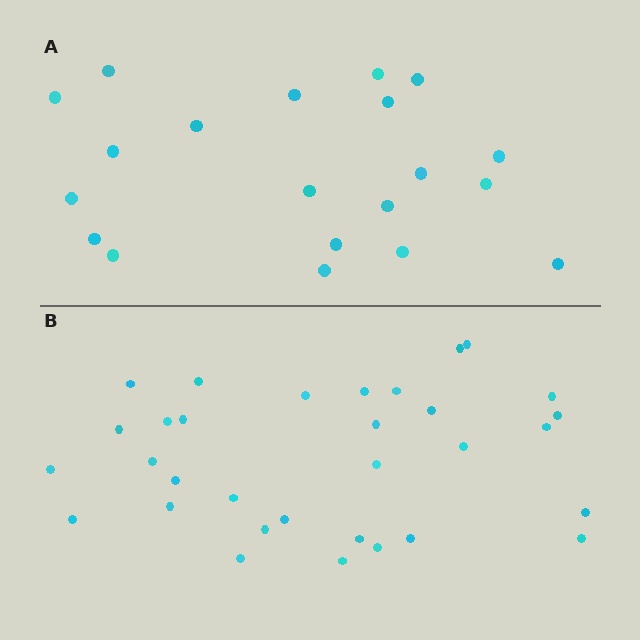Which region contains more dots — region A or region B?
Region B (the bottom region) has more dots.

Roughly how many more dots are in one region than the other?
Region B has roughly 12 or so more dots than region A.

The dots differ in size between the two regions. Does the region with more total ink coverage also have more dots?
No. Region A has more total ink coverage because its dots are larger, but region B actually contains more individual dots. Total area can be misleading — the number of items is what matters here.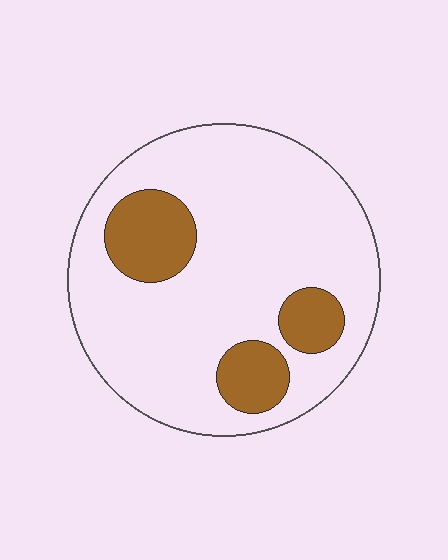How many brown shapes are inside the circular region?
3.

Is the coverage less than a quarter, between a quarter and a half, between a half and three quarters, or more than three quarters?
Less than a quarter.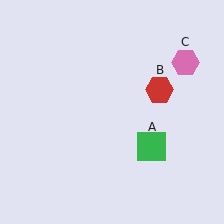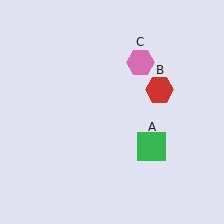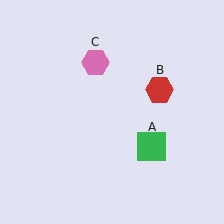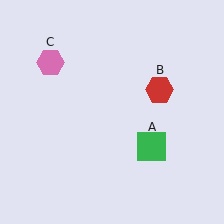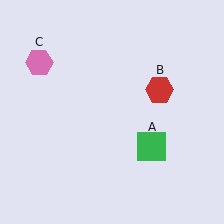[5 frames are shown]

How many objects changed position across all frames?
1 object changed position: pink hexagon (object C).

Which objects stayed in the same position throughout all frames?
Green square (object A) and red hexagon (object B) remained stationary.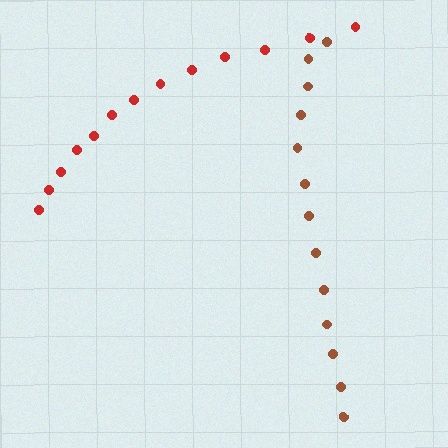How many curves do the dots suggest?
There are 2 distinct paths.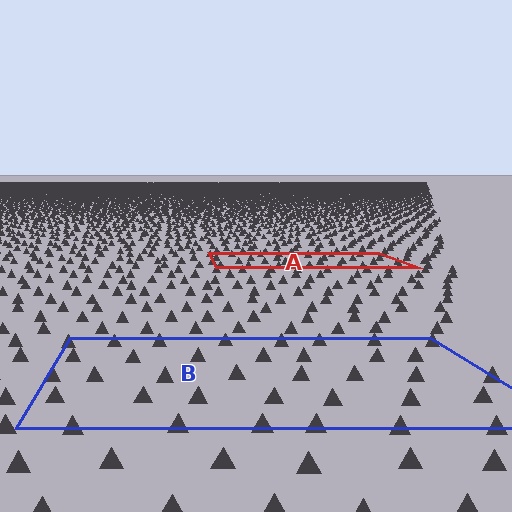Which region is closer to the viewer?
Region B is closer. The texture elements there are larger and more spread out.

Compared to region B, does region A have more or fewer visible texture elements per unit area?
Region A has more texture elements per unit area — they are packed more densely because it is farther away.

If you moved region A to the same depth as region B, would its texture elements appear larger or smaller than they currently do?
They would appear larger. At a closer depth, the same texture elements are projected at a bigger on-screen size.